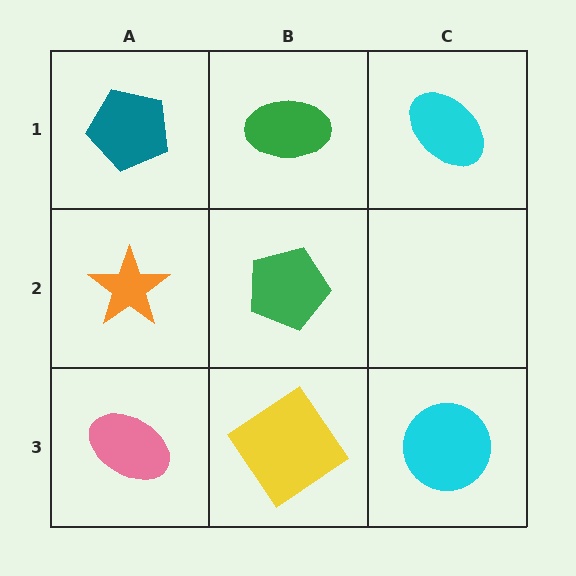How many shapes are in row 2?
2 shapes.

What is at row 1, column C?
A cyan ellipse.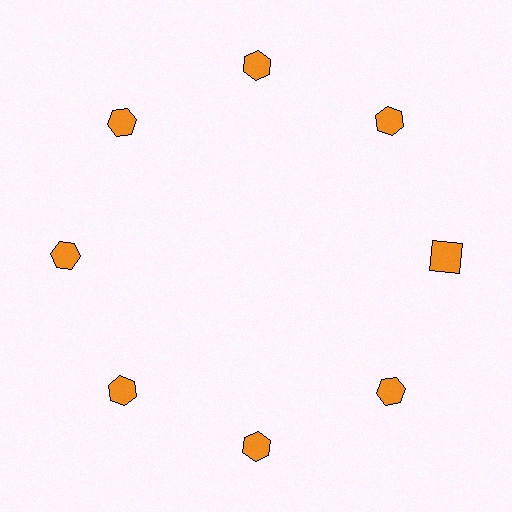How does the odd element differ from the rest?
It has a different shape: square instead of hexagon.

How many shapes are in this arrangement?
There are 8 shapes arranged in a ring pattern.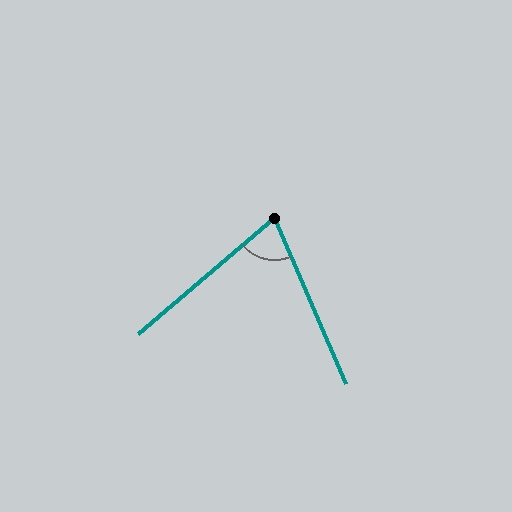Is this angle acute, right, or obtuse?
It is acute.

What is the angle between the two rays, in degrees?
Approximately 73 degrees.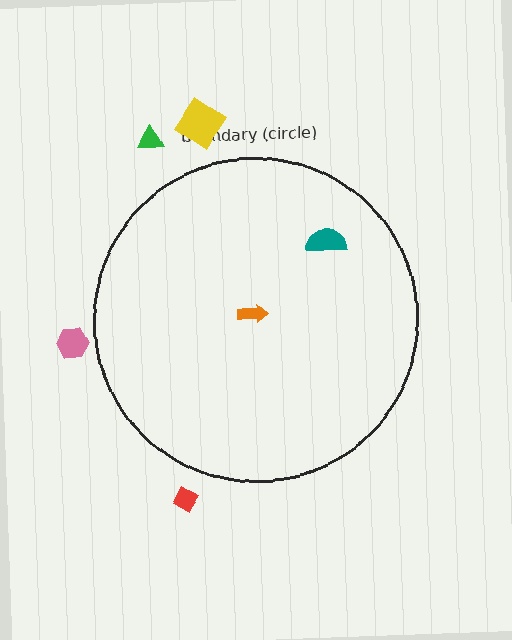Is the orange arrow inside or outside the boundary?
Inside.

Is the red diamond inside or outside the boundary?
Outside.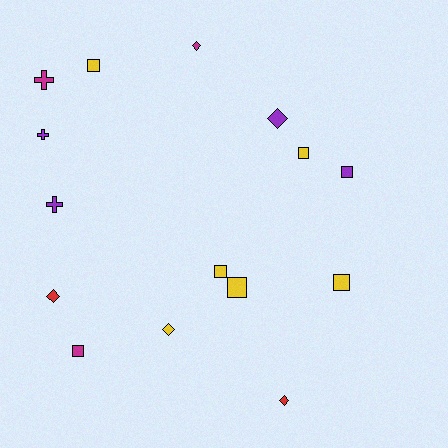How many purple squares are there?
There is 1 purple square.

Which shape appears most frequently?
Square, with 7 objects.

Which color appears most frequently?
Yellow, with 6 objects.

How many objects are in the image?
There are 15 objects.